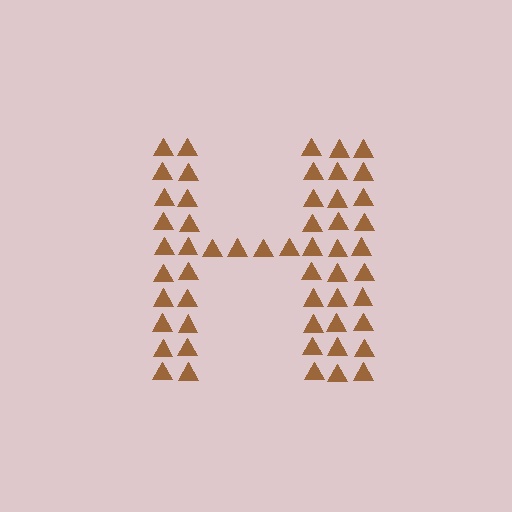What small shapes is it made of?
It is made of small triangles.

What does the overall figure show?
The overall figure shows the letter H.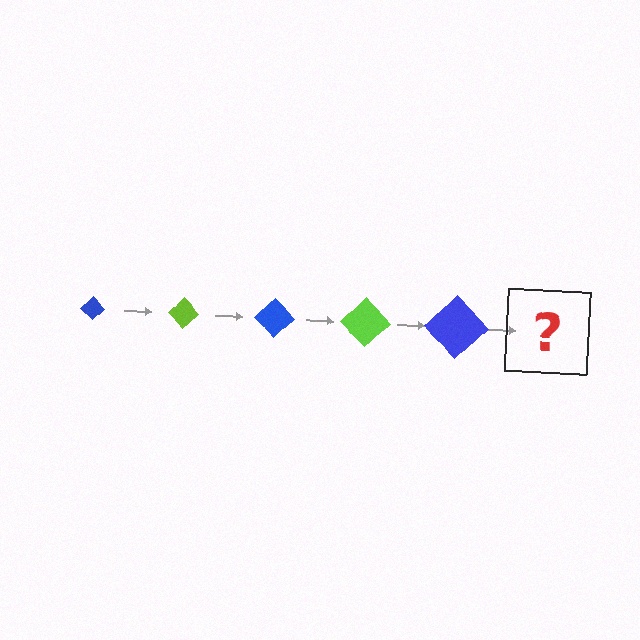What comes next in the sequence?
The next element should be a lime diamond, larger than the previous one.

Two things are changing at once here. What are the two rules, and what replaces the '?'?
The two rules are that the diamond grows larger each step and the color cycles through blue and lime. The '?' should be a lime diamond, larger than the previous one.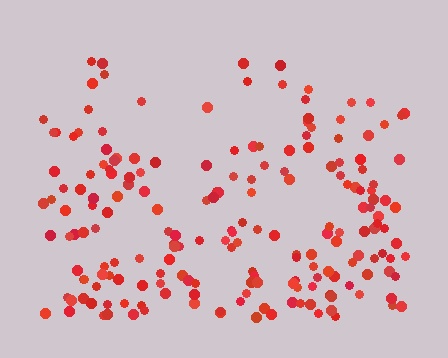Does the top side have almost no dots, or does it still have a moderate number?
Still a moderate number, just noticeably fewer than the bottom.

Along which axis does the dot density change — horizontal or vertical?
Vertical.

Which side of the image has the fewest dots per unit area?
The top.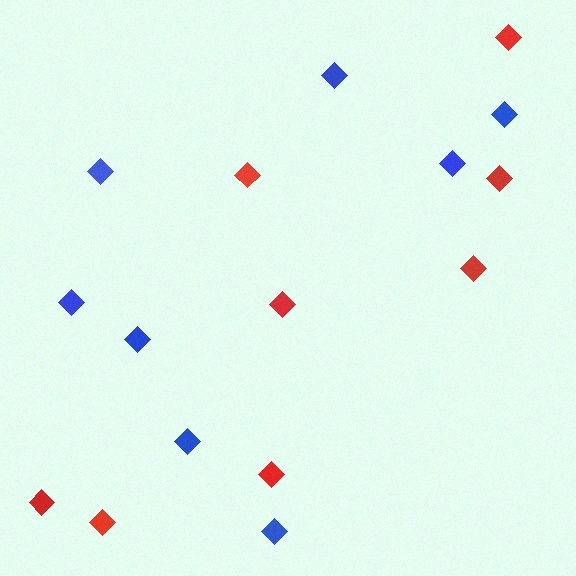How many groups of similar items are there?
There are 2 groups: one group of red diamonds (8) and one group of blue diamonds (8).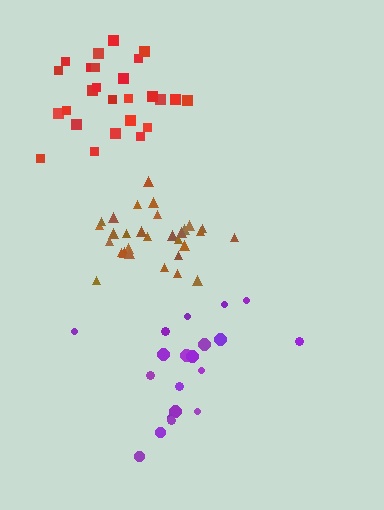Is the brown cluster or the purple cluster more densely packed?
Brown.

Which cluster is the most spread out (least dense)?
Purple.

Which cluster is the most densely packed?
Brown.